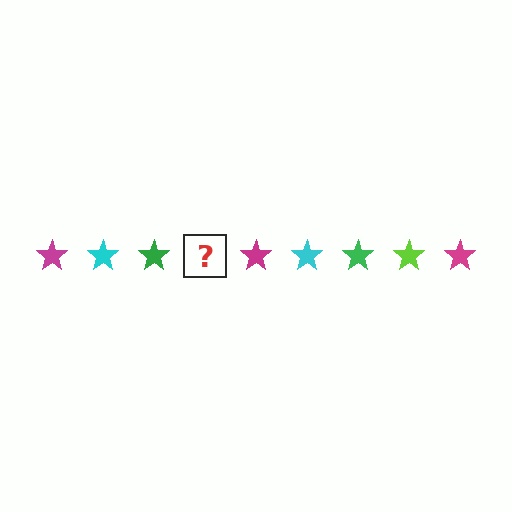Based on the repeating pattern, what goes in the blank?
The blank should be a lime star.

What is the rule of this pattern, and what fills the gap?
The rule is that the pattern cycles through magenta, cyan, green, lime stars. The gap should be filled with a lime star.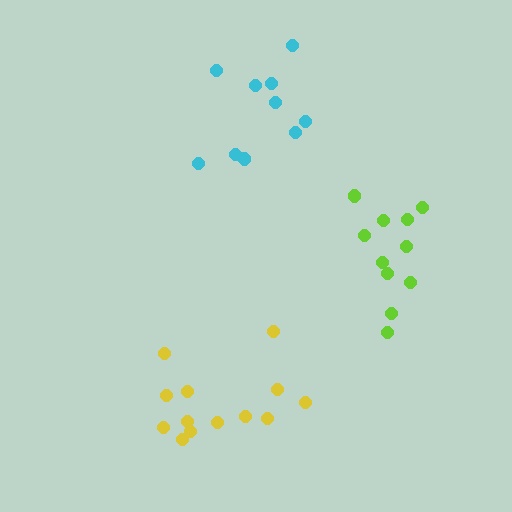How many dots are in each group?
Group 1: 10 dots, Group 2: 11 dots, Group 3: 13 dots (34 total).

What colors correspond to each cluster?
The clusters are colored: cyan, lime, yellow.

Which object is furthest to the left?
The yellow cluster is leftmost.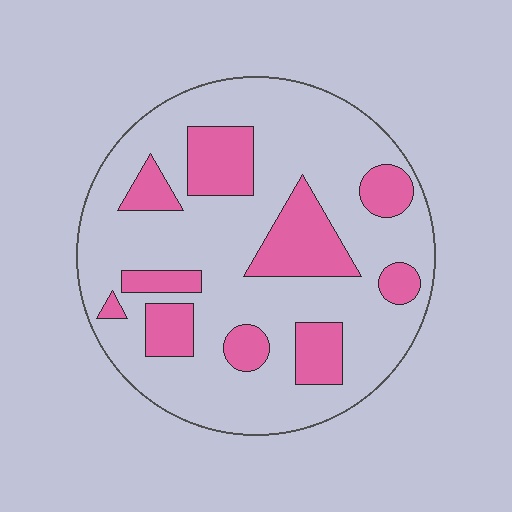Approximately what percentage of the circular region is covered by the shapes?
Approximately 25%.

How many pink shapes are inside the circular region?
10.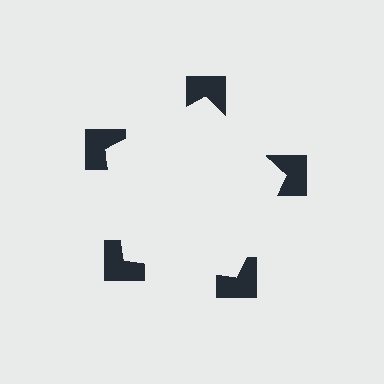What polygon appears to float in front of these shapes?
An illusory pentagon — its edges are inferred from the aligned wedge cuts in the notched squares, not physically drawn.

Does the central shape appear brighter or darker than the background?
It typically appears slightly brighter than the background, even though no actual brightness change is drawn.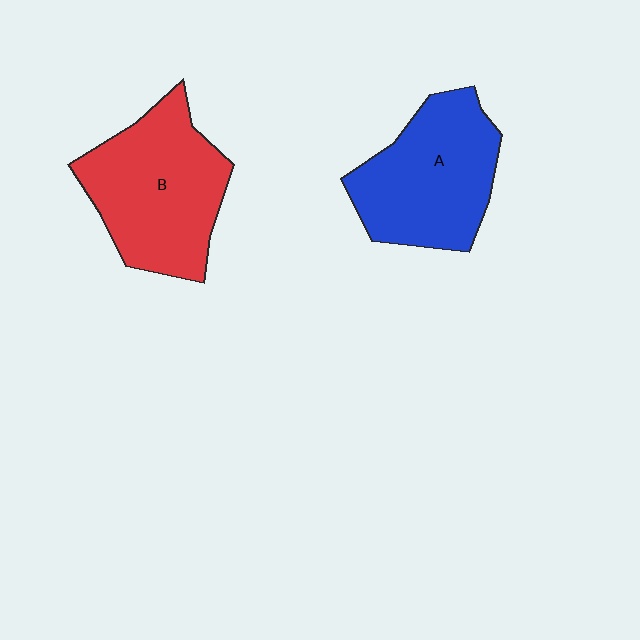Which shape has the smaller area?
Shape A (blue).